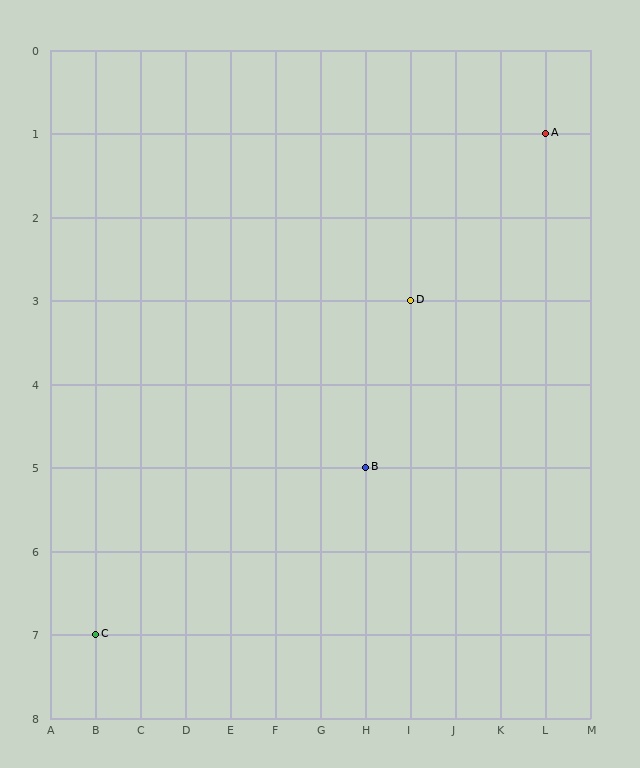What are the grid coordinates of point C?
Point C is at grid coordinates (B, 7).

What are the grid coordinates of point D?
Point D is at grid coordinates (I, 3).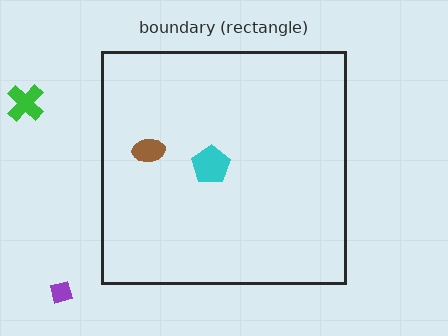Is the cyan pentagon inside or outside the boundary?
Inside.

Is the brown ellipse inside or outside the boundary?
Inside.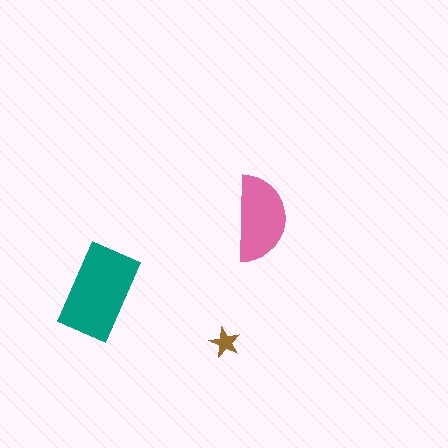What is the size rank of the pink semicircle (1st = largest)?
2nd.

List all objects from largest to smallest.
The teal rectangle, the pink semicircle, the brown star.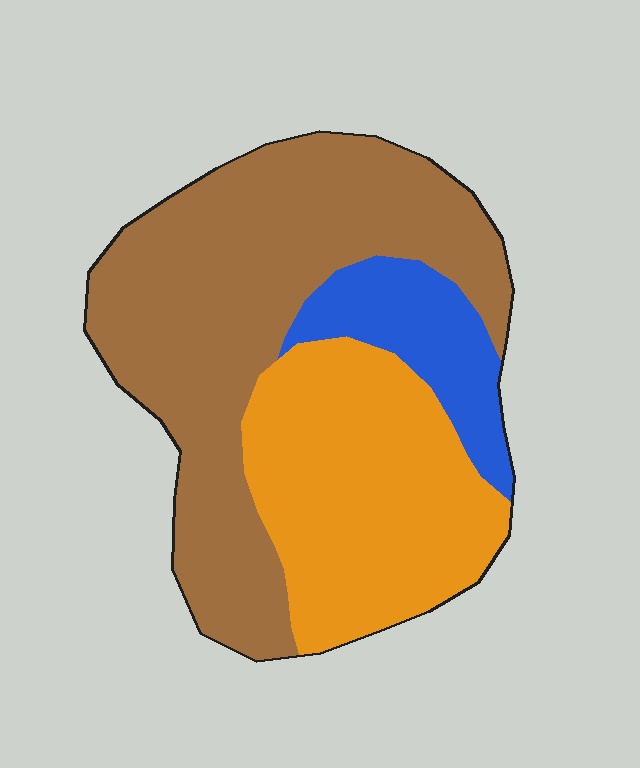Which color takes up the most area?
Brown, at roughly 55%.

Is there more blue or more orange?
Orange.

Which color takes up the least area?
Blue, at roughly 15%.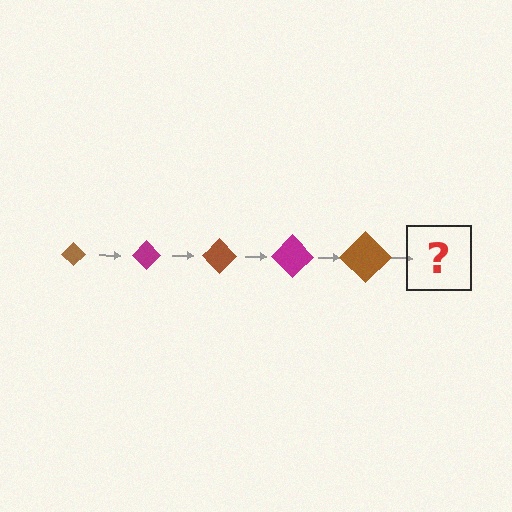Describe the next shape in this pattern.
It should be a magenta diamond, larger than the previous one.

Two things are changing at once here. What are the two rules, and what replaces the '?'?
The two rules are that the diamond grows larger each step and the color cycles through brown and magenta. The '?' should be a magenta diamond, larger than the previous one.